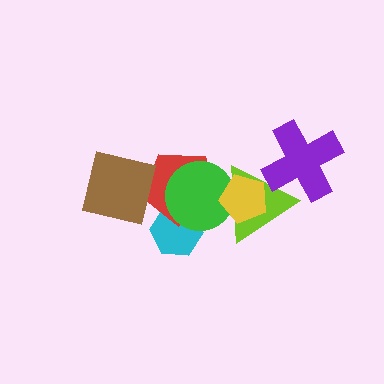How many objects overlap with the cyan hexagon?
2 objects overlap with the cyan hexagon.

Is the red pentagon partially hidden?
Yes, it is partially covered by another shape.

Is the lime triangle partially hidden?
Yes, it is partially covered by another shape.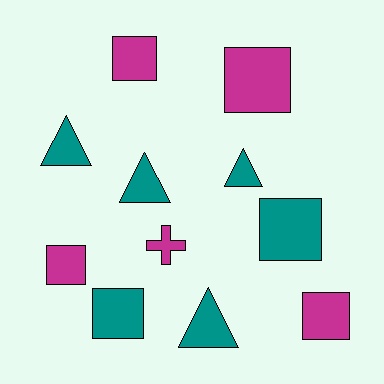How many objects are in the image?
There are 11 objects.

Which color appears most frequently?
Teal, with 6 objects.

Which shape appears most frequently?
Square, with 6 objects.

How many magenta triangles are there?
There are no magenta triangles.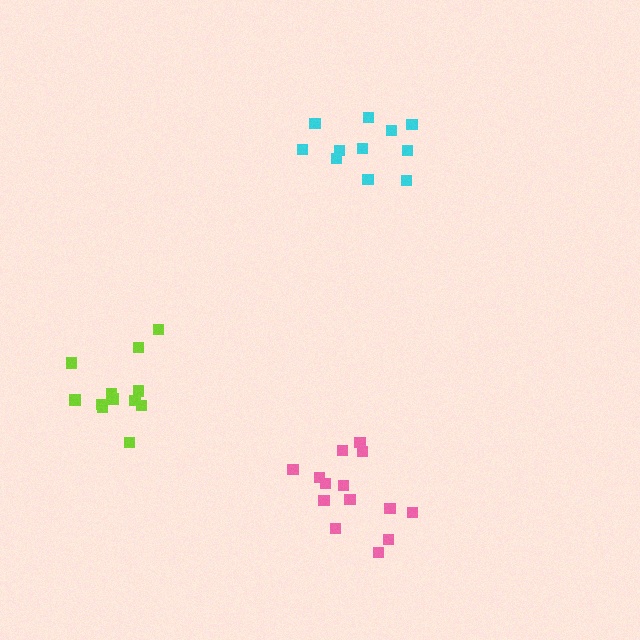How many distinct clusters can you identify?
There are 3 distinct clusters.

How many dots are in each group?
Group 1: 11 dots, Group 2: 14 dots, Group 3: 12 dots (37 total).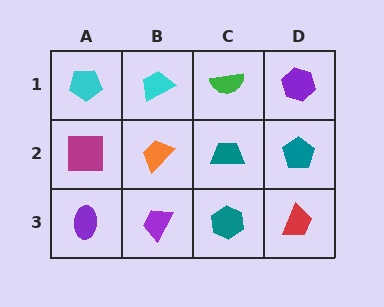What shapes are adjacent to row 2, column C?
A green semicircle (row 1, column C), a teal hexagon (row 3, column C), an orange trapezoid (row 2, column B), a teal pentagon (row 2, column D).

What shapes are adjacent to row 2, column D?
A purple hexagon (row 1, column D), a red trapezoid (row 3, column D), a teal trapezoid (row 2, column C).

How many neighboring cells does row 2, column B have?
4.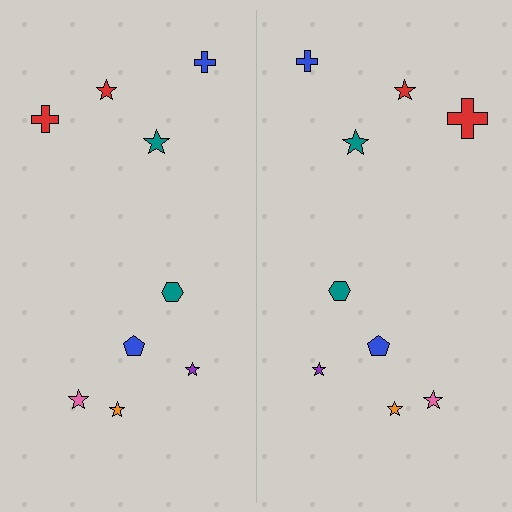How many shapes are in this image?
There are 18 shapes in this image.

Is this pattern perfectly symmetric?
No, the pattern is not perfectly symmetric. The red cross on the right side has a different size than its mirror counterpart.